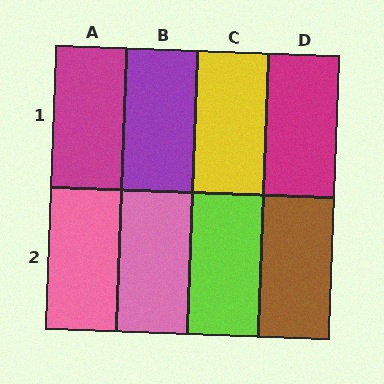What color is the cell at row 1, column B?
Purple.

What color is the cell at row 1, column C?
Yellow.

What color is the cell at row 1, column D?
Magenta.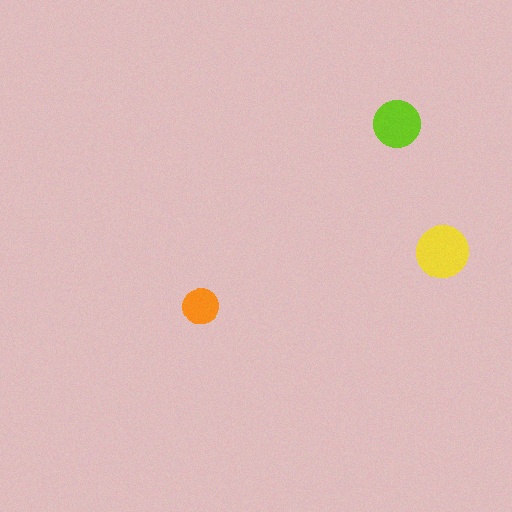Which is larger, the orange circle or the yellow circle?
The yellow one.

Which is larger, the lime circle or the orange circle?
The lime one.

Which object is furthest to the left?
The orange circle is leftmost.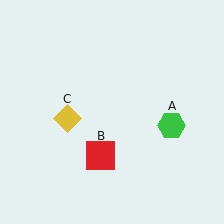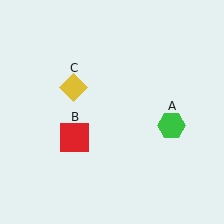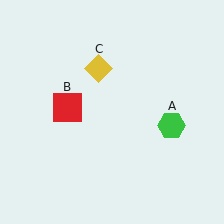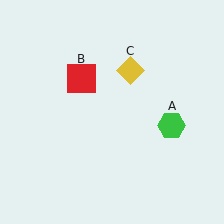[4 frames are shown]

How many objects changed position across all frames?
2 objects changed position: red square (object B), yellow diamond (object C).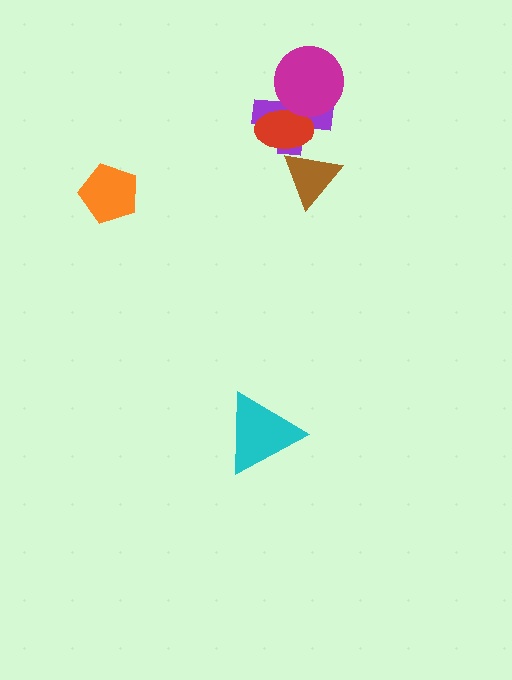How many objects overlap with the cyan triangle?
0 objects overlap with the cyan triangle.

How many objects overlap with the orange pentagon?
0 objects overlap with the orange pentagon.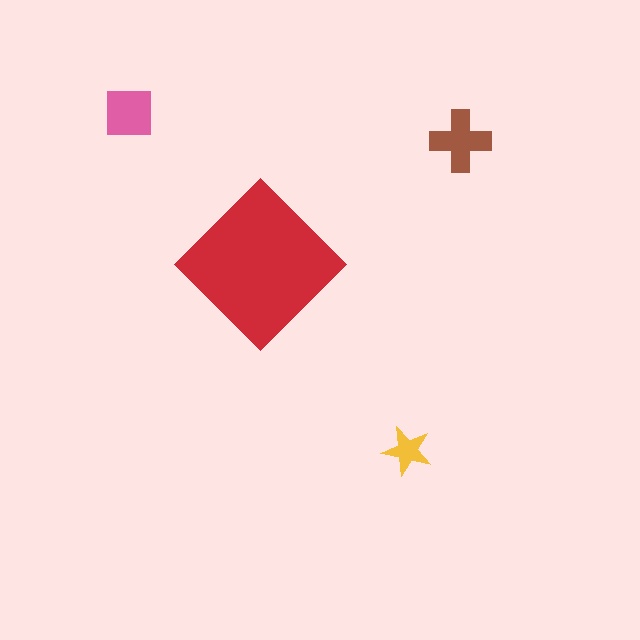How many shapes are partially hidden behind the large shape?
0 shapes are partially hidden.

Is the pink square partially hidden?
No, the pink square is fully visible.